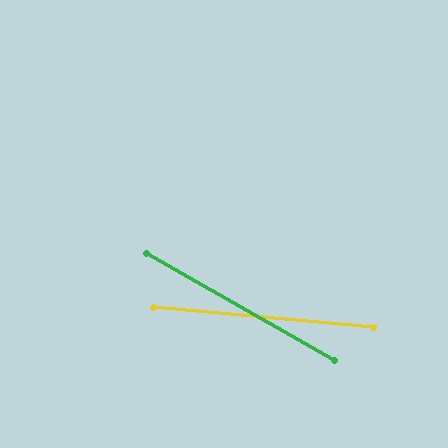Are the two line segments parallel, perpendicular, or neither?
Neither parallel nor perpendicular — they differ by about 25°.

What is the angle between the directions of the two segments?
Approximately 25 degrees.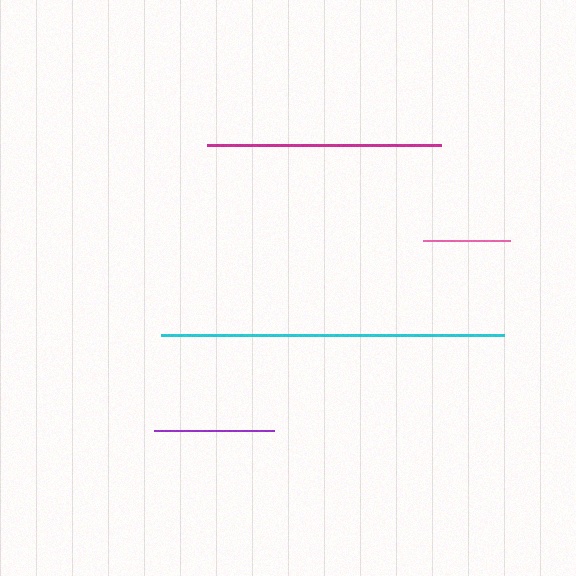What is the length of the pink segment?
The pink segment is approximately 87 pixels long.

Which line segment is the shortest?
The pink line is the shortest at approximately 87 pixels.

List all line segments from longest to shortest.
From longest to shortest: cyan, magenta, purple, pink.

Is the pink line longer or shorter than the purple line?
The purple line is longer than the pink line.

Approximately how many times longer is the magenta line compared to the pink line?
The magenta line is approximately 2.7 times the length of the pink line.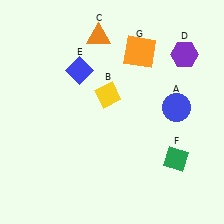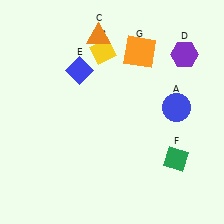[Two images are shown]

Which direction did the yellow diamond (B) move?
The yellow diamond (B) moved up.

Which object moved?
The yellow diamond (B) moved up.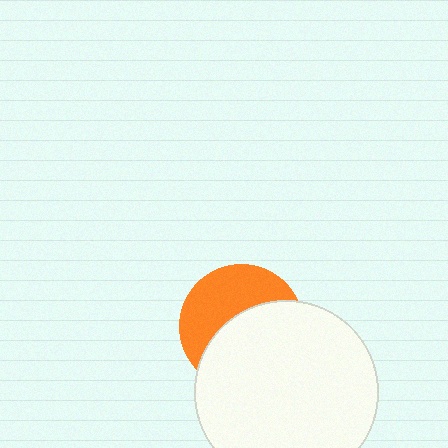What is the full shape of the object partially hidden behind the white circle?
The partially hidden object is an orange circle.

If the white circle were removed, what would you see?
You would see the complete orange circle.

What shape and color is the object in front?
The object in front is a white circle.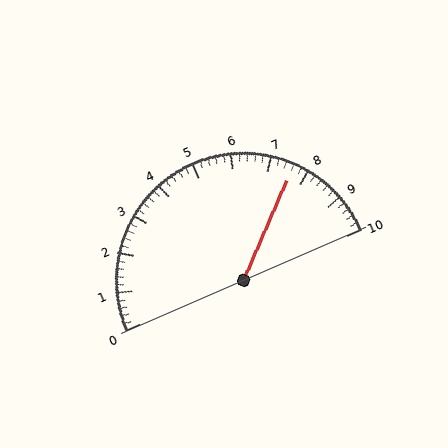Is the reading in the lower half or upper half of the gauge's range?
The reading is in the upper half of the range (0 to 10).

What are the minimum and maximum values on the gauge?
The gauge ranges from 0 to 10.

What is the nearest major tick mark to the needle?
The nearest major tick mark is 8.